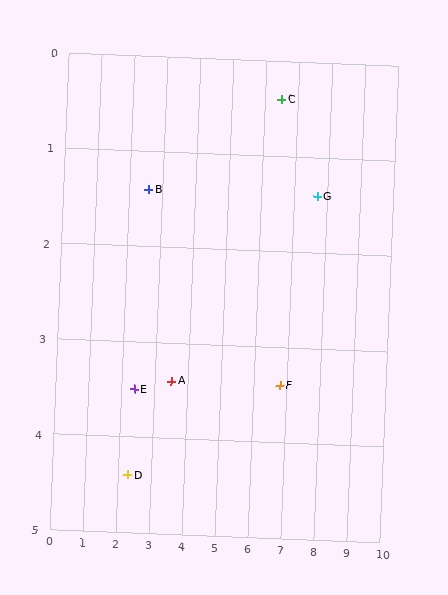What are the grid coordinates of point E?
Point E is at approximately (2.4, 3.5).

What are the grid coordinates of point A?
Point A is at approximately (3.5, 3.4).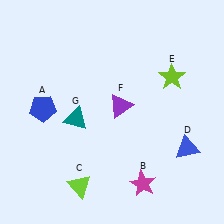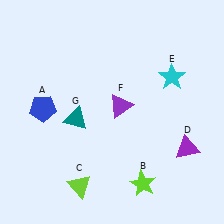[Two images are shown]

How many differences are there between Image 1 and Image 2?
There are 3 differences between the two images.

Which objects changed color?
B changed from magenta to lime. D changed from blue to purple. E changed from lime to cyan.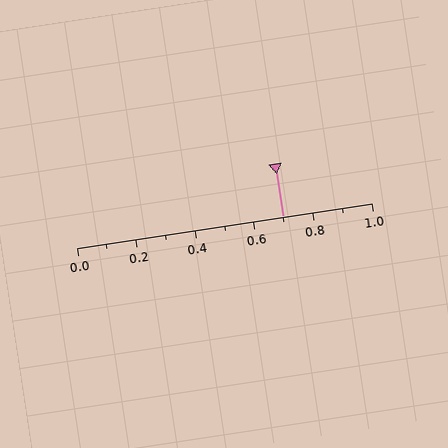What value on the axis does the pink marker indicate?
The marker indicates approximately 0.7.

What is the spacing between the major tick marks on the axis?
The major ticks are spaced 0.2 apart.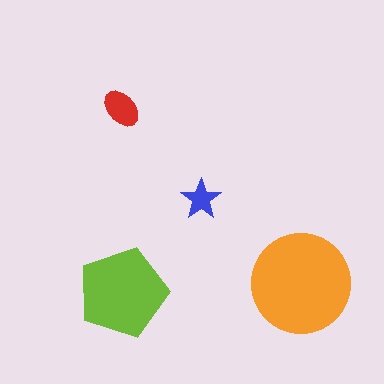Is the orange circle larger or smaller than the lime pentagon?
Larger.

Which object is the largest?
The orange circle.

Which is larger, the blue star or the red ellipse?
The red ellipse.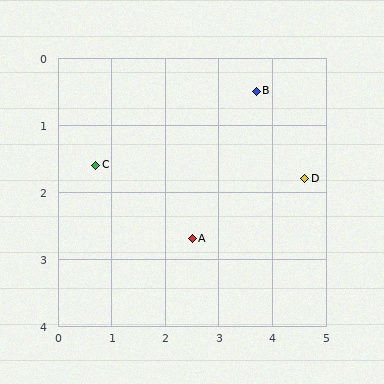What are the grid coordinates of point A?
Point A is at approximately (2.5, 2.7).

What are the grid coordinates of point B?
Point B is at approximately (3.7, 0.5).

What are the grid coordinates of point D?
Point D is at approximately (4.6, 1.8).